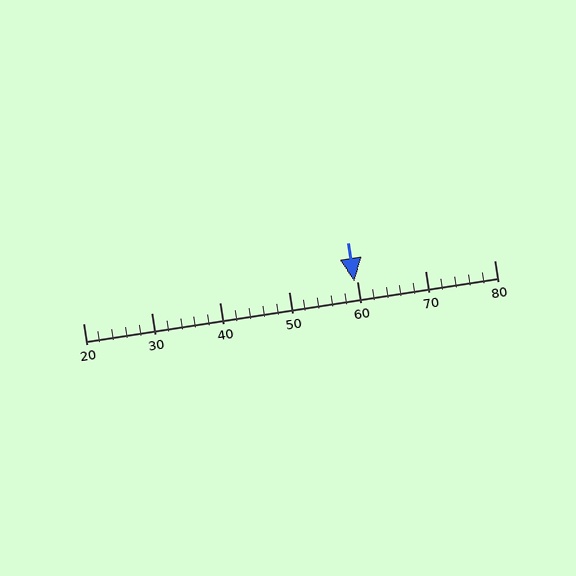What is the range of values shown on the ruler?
The ruler shows values from 20 to 80.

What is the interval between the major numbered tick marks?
The major tick marks are spaced 10 units apart.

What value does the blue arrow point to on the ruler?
The blue arrow points to approximately 60.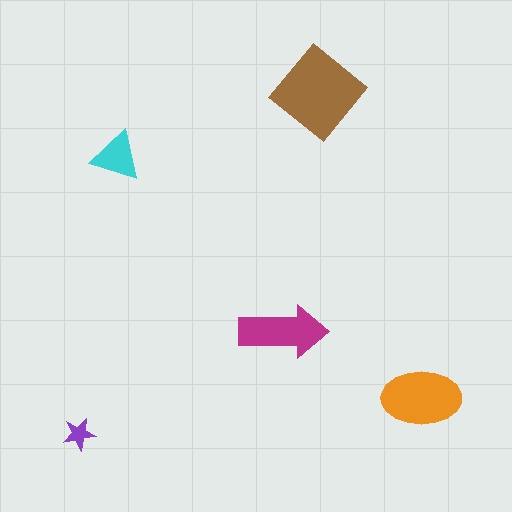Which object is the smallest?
The purple star.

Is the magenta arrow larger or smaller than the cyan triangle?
Larger.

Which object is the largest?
The brown diamond.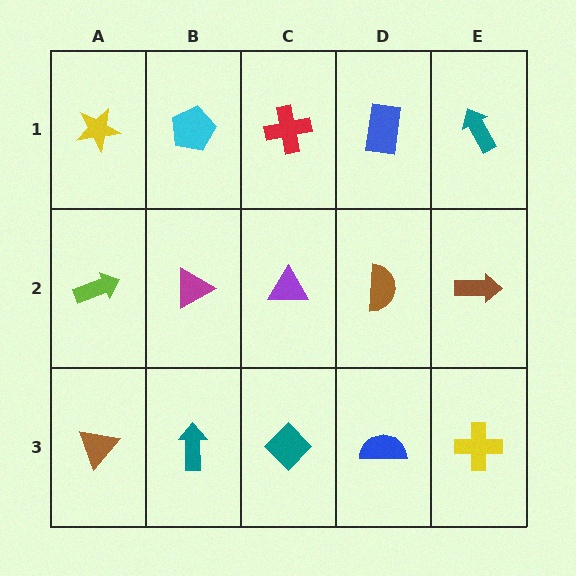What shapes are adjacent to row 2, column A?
A yellow star (row 1, column A), a brown triangle (row 3, column A), a magenta triangle (row 2, column B).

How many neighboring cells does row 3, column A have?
2.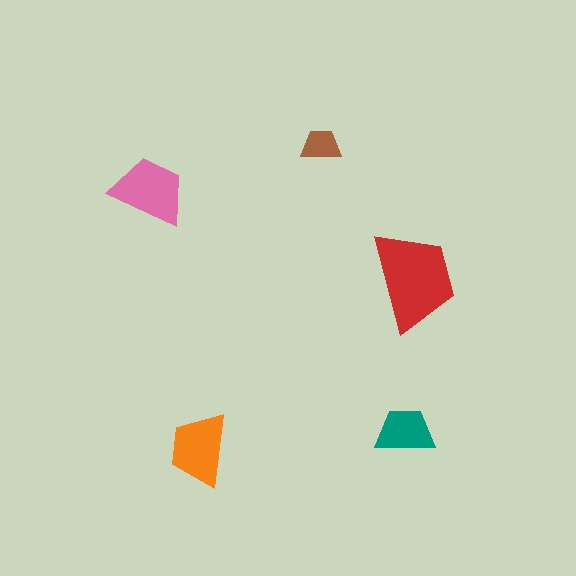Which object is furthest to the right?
The red trapezoid is rightmost.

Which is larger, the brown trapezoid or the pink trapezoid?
The pink one.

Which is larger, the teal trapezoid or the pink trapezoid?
The pink one.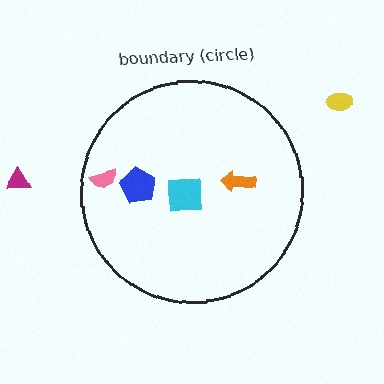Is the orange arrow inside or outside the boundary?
Inside.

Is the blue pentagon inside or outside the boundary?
Inside.